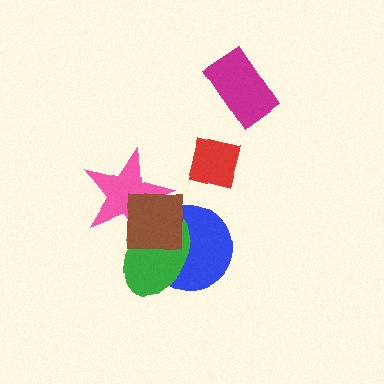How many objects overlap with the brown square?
3 objects overlap with the brown square.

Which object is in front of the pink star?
The brown square is in front of the pink star.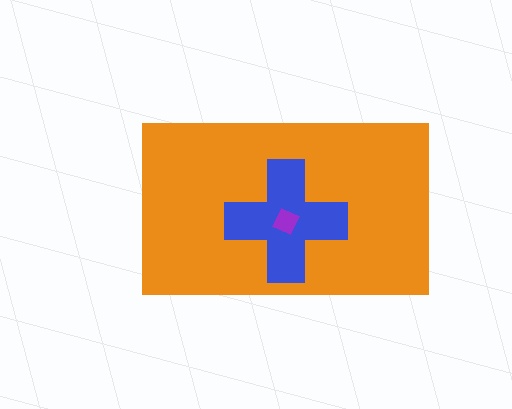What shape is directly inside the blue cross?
The purple diamond.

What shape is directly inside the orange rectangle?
The blue cross.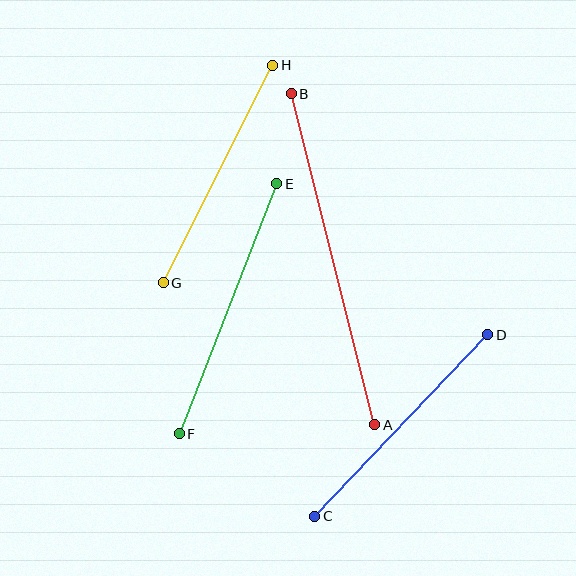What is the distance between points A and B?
The distance is approximately 342 pixels.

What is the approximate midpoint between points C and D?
The midpoint is at approximately (401, 426) pixels.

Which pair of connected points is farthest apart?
Points A and B are farthest apart.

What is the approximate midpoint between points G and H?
The midpoint is at approximately (218, 174) pixels.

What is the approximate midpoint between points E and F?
The midpoint is at approximately (228, 309) pixels.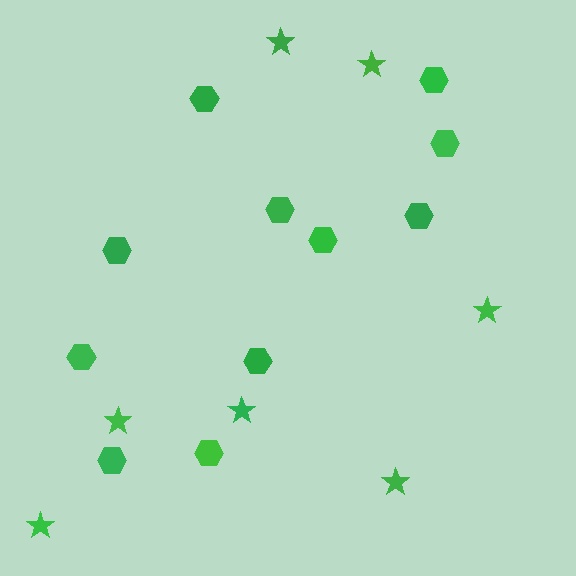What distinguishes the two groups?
There are 2 groups: one group of stars (7) and one group of hexagons (11).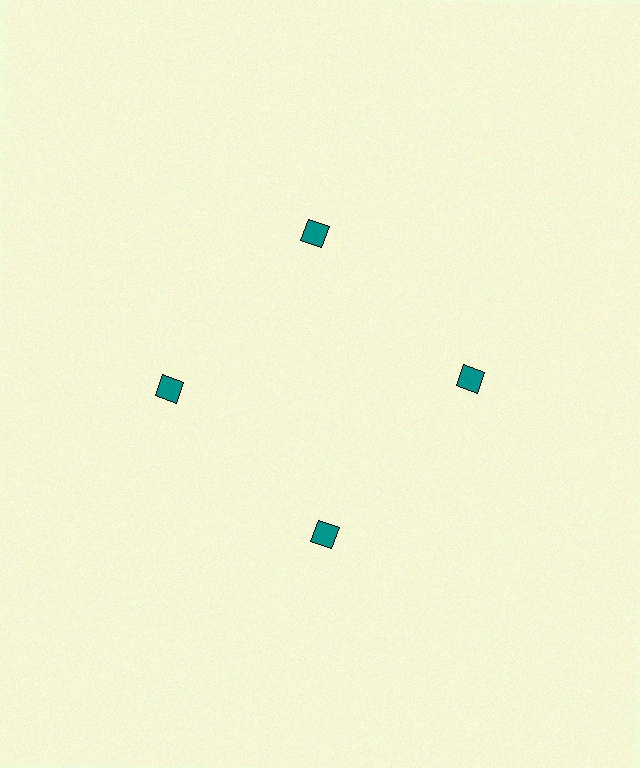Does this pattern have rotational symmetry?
Yes, this pattern has 4-fold rotational symmetry. It looks the same after rotating 90 degrees around the center.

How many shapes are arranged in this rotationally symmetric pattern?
There are 4 shapes, arranged in 4 groups of 1.